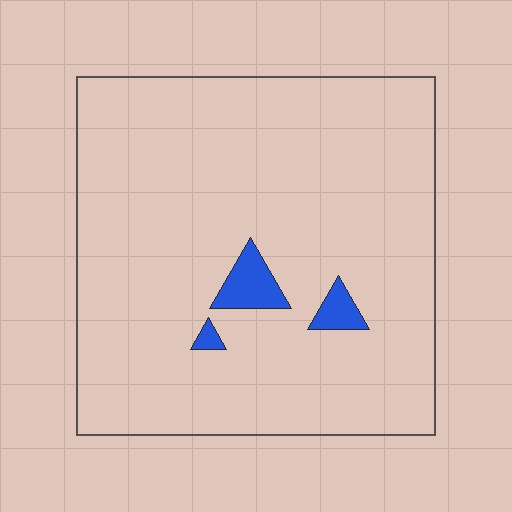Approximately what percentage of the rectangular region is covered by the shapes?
Approximately 5%.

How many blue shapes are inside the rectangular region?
3.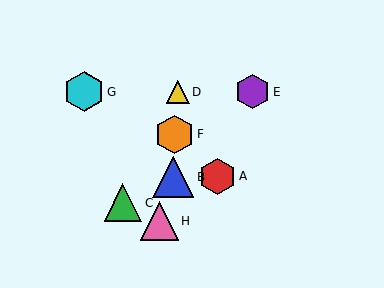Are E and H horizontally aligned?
No, E is at y≈92 and H is at y≈221.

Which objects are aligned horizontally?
Objects D, E, G are aligned horizontally.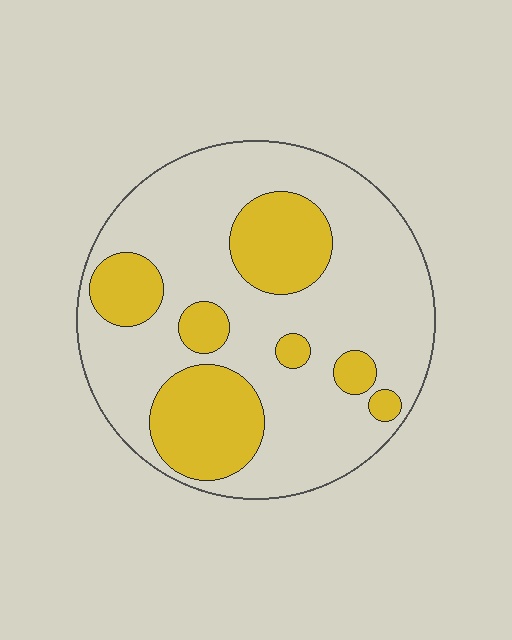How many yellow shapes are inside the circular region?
7.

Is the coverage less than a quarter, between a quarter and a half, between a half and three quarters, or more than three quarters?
Between a quarter and a half.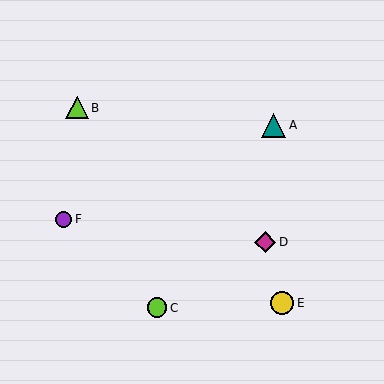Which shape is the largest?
The teal triangle (labeled A) is the largest.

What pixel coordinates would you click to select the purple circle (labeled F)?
Click at (64, 219) to select the purple circle F.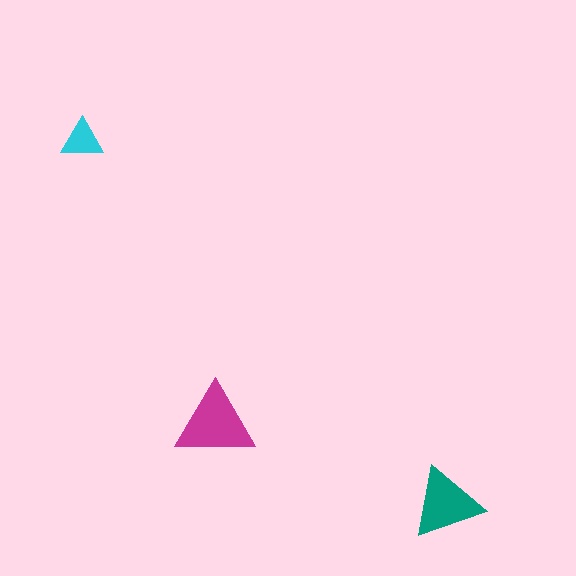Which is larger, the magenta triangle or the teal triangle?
The magenta one.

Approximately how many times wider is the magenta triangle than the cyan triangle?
About 2 times wider.